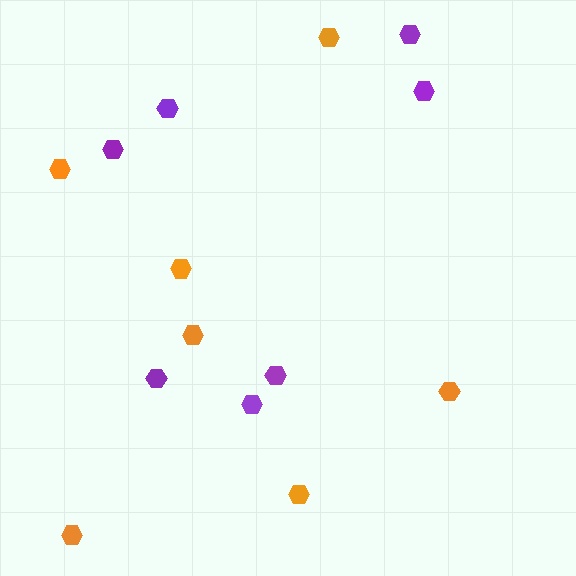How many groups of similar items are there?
There are 2 groups: one group of orange hexagons (7) and one group of purple hexagons (7).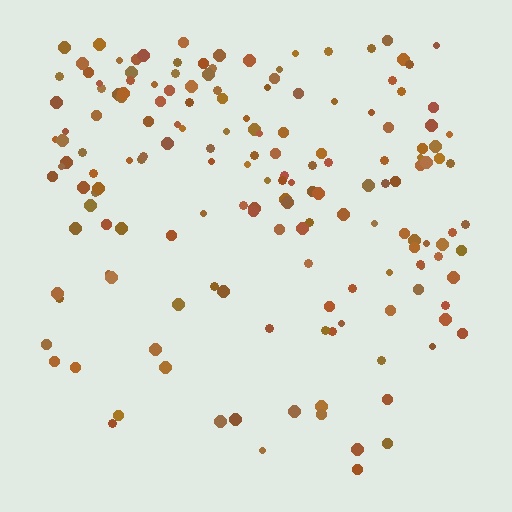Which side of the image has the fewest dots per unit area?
The bottom.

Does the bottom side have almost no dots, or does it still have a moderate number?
Still a moderate number, just noticeably fewer than the top.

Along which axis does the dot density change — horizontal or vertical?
Vertical.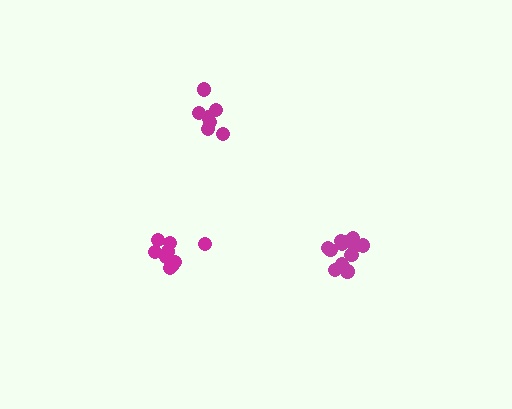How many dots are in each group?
Group 1: 9 dots, Group 2: 12 dots, Group 3: 7 dots (28 total).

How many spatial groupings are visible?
There are 3 spatial groupings.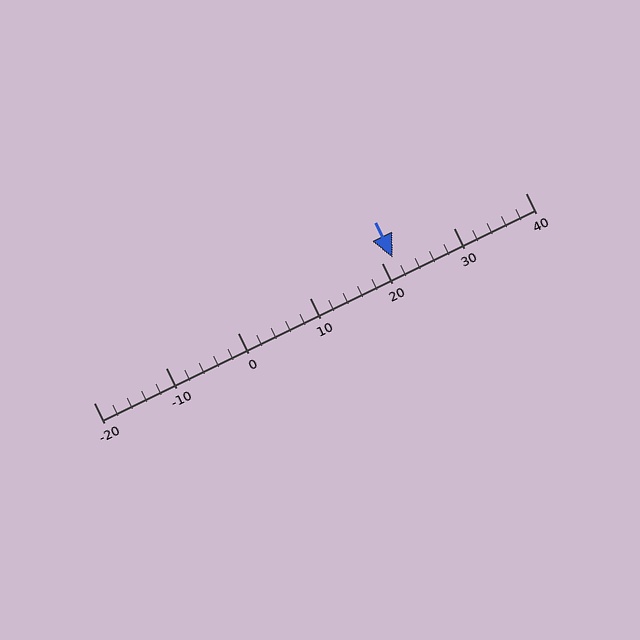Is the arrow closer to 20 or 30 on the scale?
The arrow is closer to 20.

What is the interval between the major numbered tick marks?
The major tick marks are spaced 10 units apart.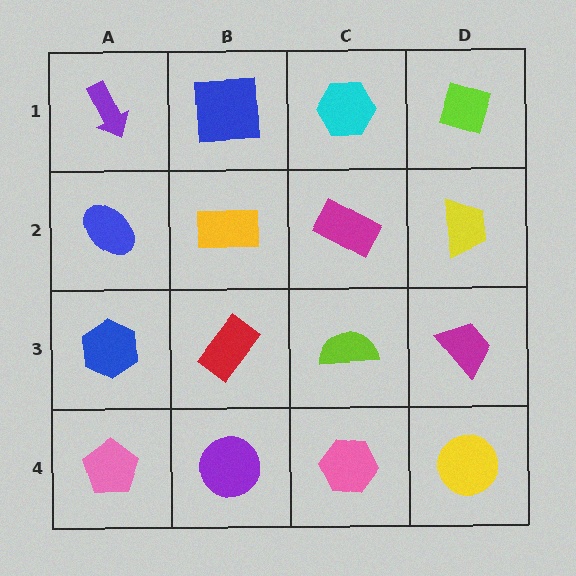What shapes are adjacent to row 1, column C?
A magenta rectangle (row 2, column C), a blue square (row 1, column B), a lime diamond (row 1, column D).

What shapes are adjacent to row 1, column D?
A yellow trapezoid (row 2, column D), a cyan hexagon (row 1, column C).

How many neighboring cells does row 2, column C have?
4.